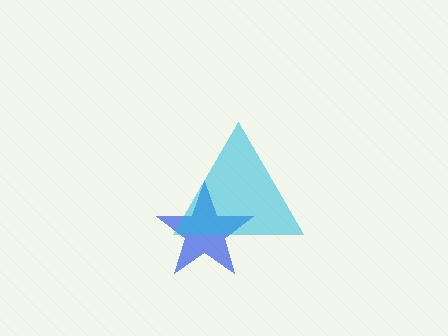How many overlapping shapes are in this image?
There are 2 overlapping shapes in the image.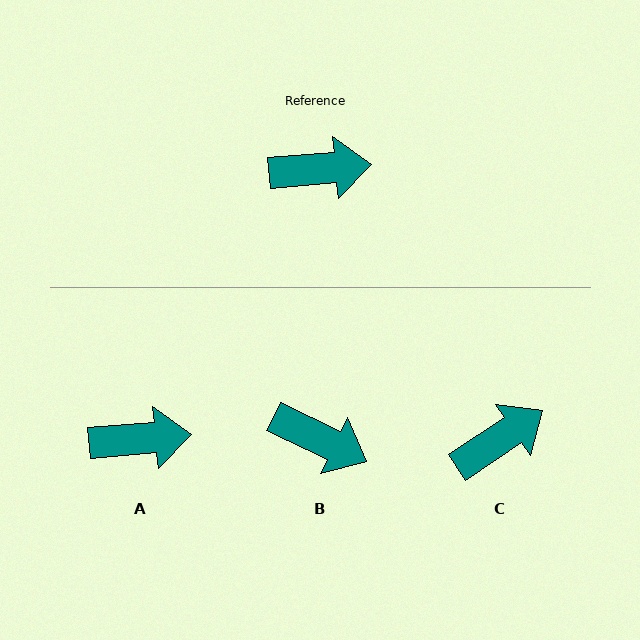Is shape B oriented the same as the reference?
No, it is off by about 31 degrees.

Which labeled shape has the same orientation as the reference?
A.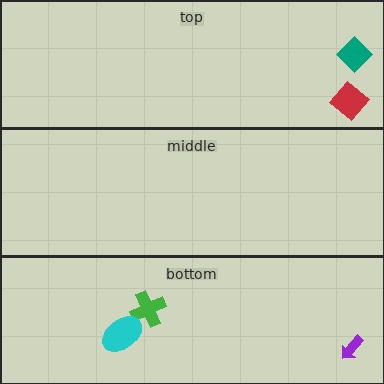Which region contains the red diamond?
The top region.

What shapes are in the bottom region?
The purple arrow, the green cross, the cyan ellipse.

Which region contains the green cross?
The bottom region.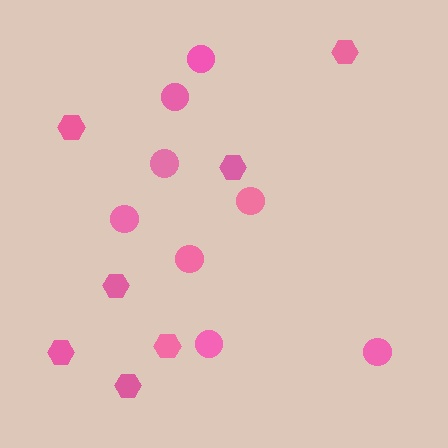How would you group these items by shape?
There are 2 groups: one group of circles (8) and one group of hexagons (7).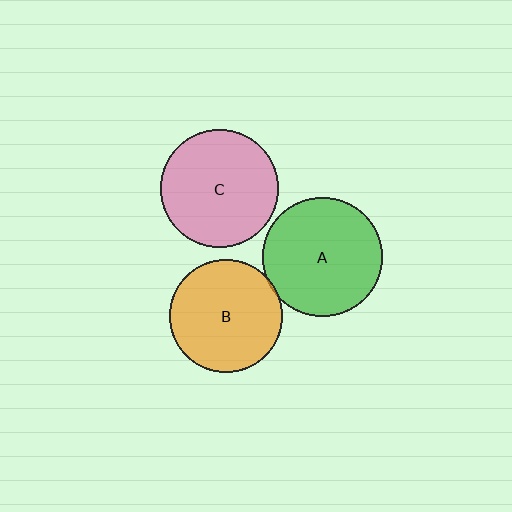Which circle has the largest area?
Circle A (green).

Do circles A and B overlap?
Yes.